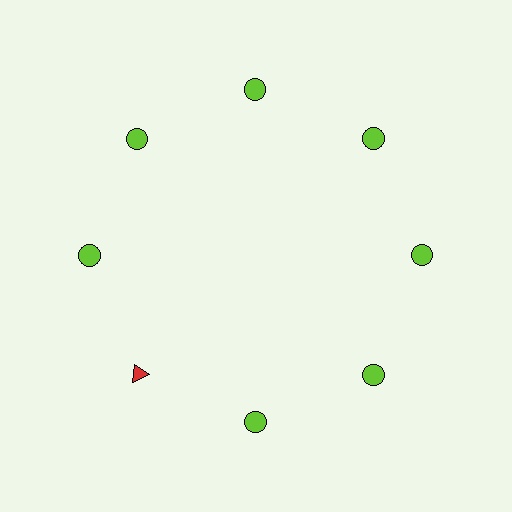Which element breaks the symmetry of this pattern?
The red triangle at roughly the 8 o'clock position breaks the symmetry. All other shapes are lime circles.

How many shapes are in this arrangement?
There are 8 shapes arranged in a ring pattern.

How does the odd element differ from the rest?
It differs in both color (red instead of lime) and shape (triangle instead of circle).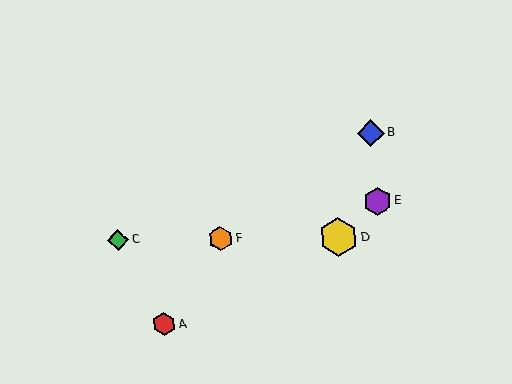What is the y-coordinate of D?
Object D is at y≈237.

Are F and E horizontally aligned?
No, F is at y≈239 and E is at y≈201.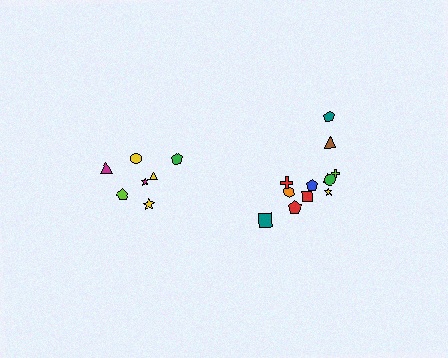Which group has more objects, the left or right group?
The right group.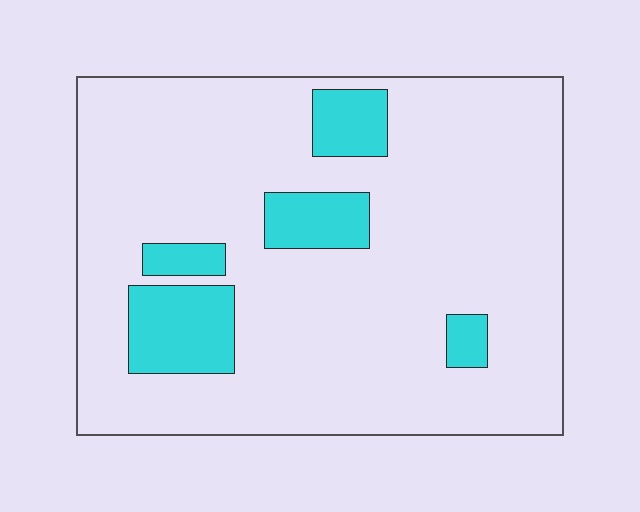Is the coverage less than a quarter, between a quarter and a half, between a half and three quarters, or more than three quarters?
Less than a quarter.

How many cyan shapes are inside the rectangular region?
5.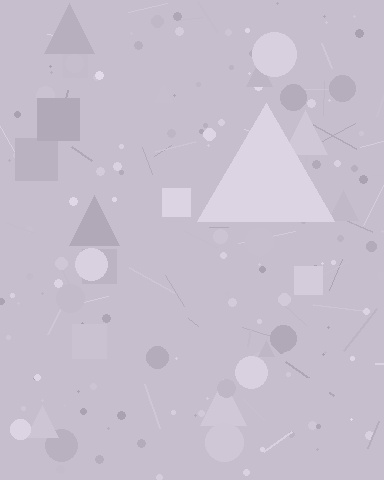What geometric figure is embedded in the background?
A triangle is embedded in the background.